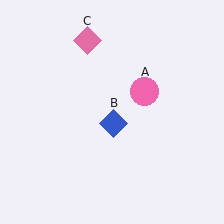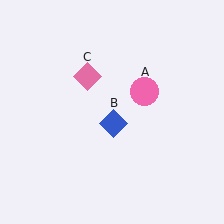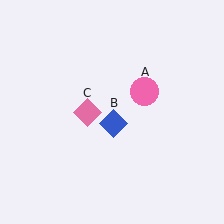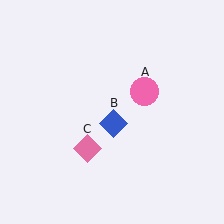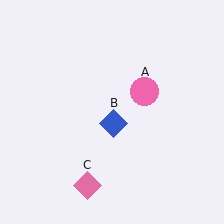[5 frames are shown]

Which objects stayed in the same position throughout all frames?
Pink circle (object A) and blue diamond (object B) remained stationary.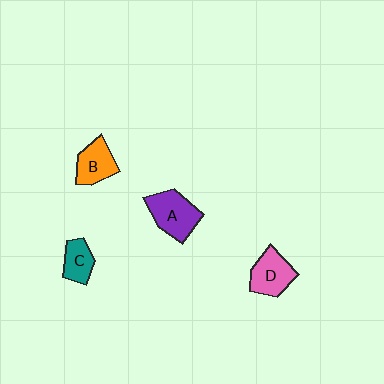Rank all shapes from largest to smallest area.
From largest to smallest: A (purple), D (pink), B (orange), C (teal).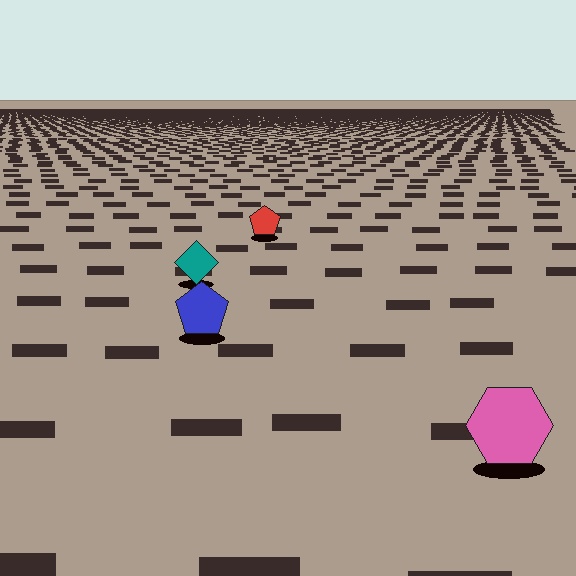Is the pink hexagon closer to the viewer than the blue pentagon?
Yes. The pink hexagon is closer — you can tell from the texture gradient: the ground texture is coarser near it.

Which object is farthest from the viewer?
The red pentagon is farthest from the viewer. It appears smaller and the ground texture around it is denser.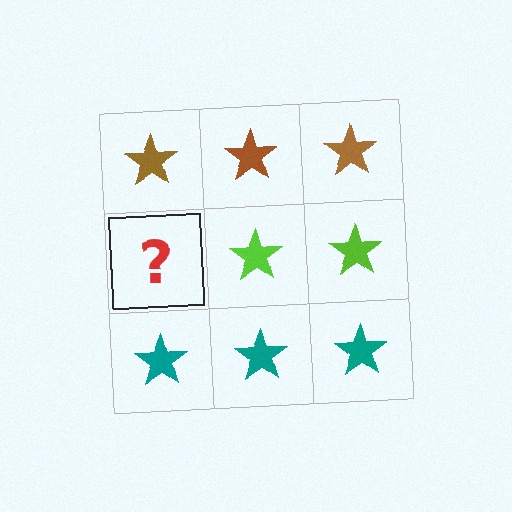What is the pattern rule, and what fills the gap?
The rule is that each row has a consistent color. The gap should be filled with a lime star.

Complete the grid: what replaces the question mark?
The question mark should be replaced with a lime star.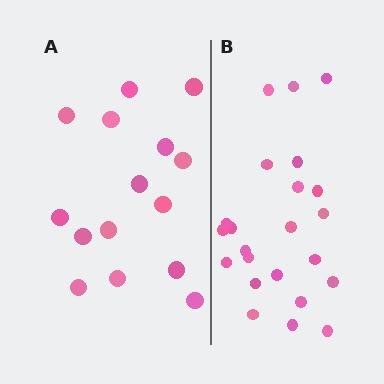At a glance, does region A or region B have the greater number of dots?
Region B (the right region) has more dots.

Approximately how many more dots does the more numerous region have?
Region B has roughly 8 or so more dots than region A.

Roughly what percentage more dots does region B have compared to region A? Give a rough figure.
About 55% more.